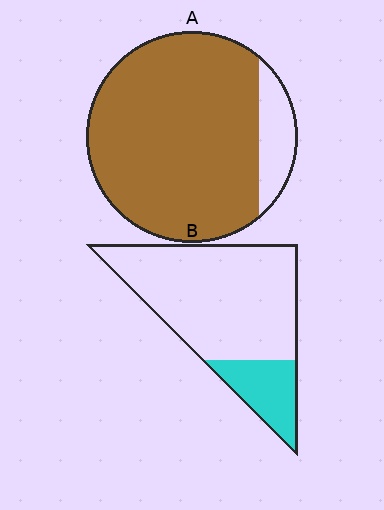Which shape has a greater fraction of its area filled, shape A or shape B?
Shape A.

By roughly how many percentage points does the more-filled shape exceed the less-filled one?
By roughly 65 percentage points (A over B).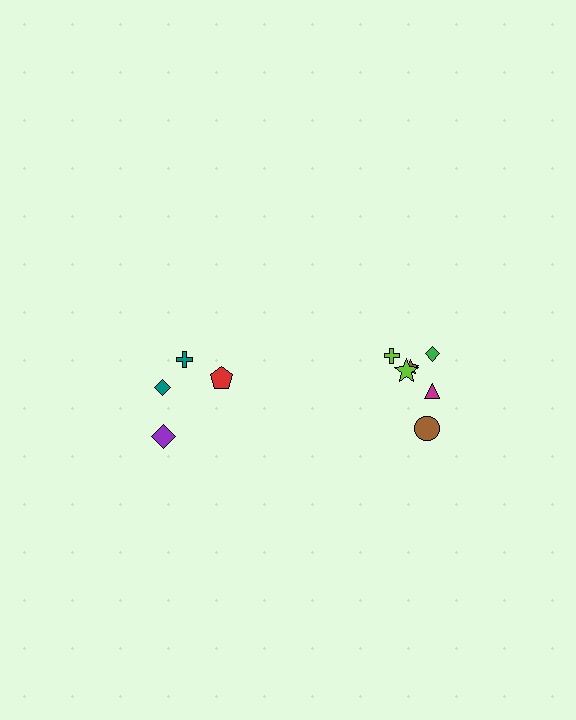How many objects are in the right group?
There are 6 objects.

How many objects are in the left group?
There are 4 objects.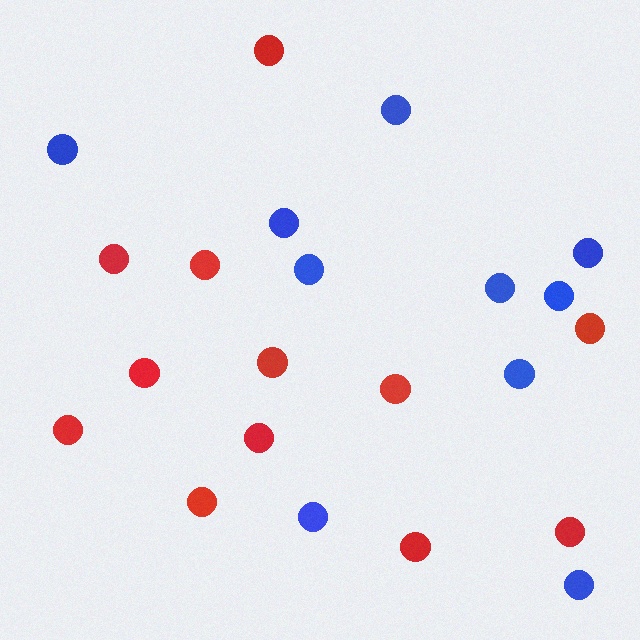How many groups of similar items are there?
There are 2 groups: one group of blue circles (10) and one group of red circles (12).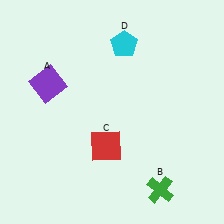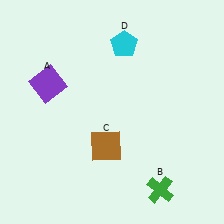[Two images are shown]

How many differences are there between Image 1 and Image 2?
There is 1 difference between the two images.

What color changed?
The square (C) changed from red in Image 1 to brown in Image 2.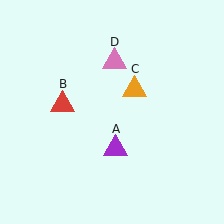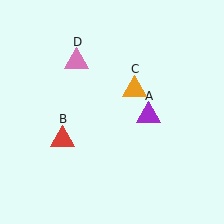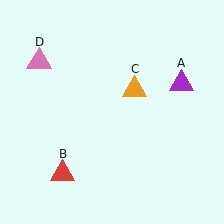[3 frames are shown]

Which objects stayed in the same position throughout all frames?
Orange triangle (object C) remained stationary.